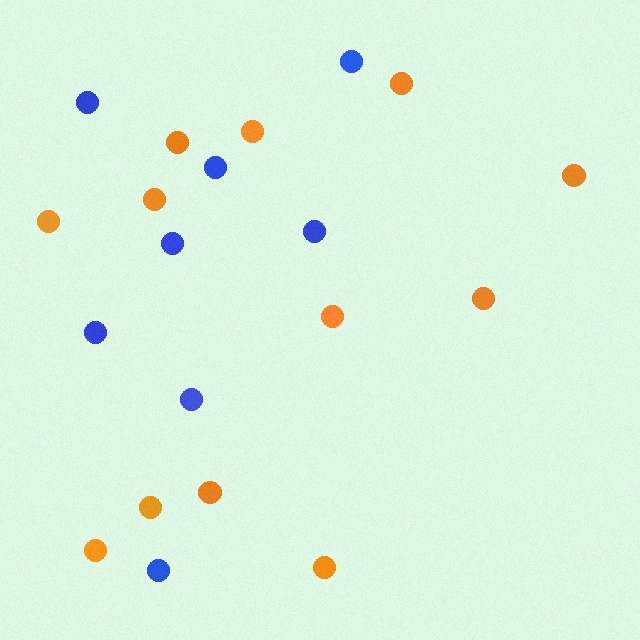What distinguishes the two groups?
There are 2 groups: one group of blue circles (8) and one group of orange circles (12).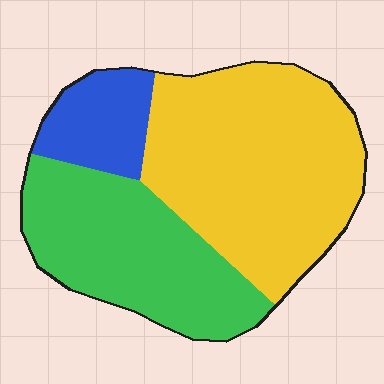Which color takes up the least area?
Blue, at roughly 15%.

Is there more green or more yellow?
Yellow.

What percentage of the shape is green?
Green covers about 35% of the shape.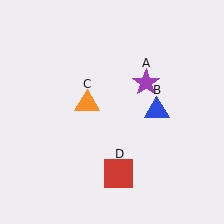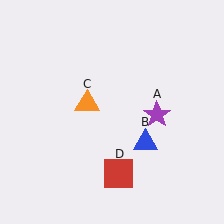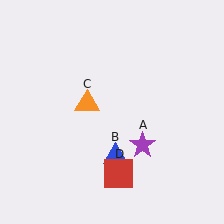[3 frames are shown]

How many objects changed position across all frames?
2 objects changed position: purple star (object A), blue triangle (object B).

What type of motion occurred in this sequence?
The purple star (object A), blue triangle (object B) rotated clockwise around the center of the scene.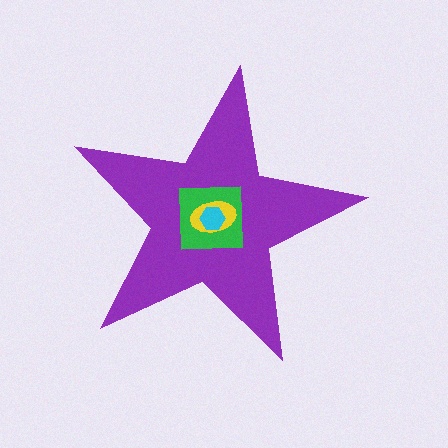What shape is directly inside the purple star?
The green square.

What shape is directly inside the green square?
The yellow ellipse.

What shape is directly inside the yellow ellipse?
The cyan hexagon.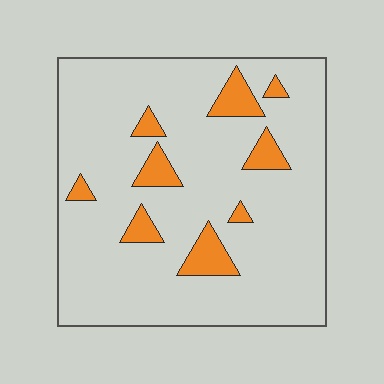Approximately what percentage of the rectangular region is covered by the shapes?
Approximately 10%.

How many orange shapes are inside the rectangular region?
9.